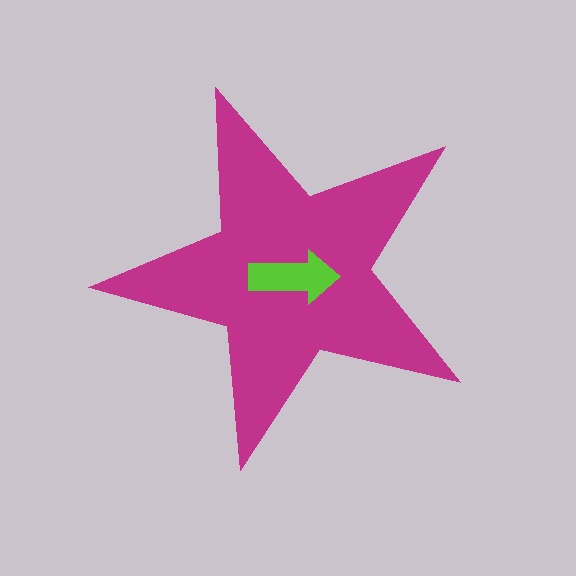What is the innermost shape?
The lime arrow.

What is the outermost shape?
The magenta star.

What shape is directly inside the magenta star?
The lime arrow.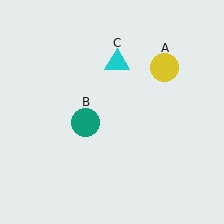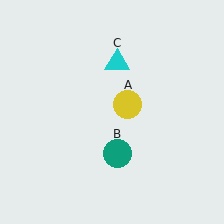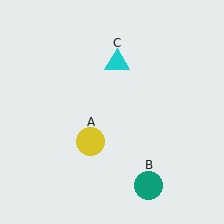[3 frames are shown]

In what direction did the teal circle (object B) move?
The teal circle (object B) moved down and to the right.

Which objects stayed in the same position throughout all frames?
Cyan triangle (object C) remained stationary.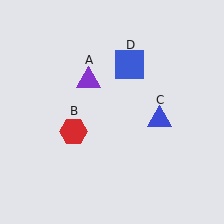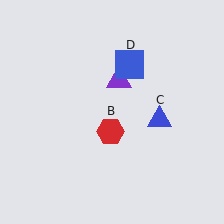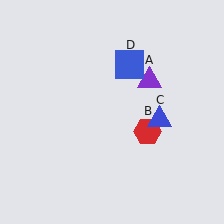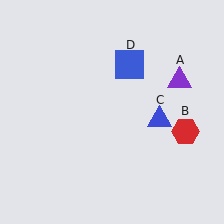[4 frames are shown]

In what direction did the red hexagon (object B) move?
The red hexagon (object B) moved right.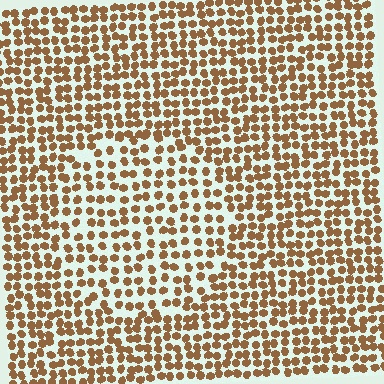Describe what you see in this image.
The image contains small brown elements arranged at two different densities. A circle-shaped region is visible where the elements are less densely packed than the surrounding area.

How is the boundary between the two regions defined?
The boundary is defined by a change in element density (approximately 1.5x ratio). All elements are the same color, size, and shape.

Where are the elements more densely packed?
The elements are more densely packed outside the circle boundary.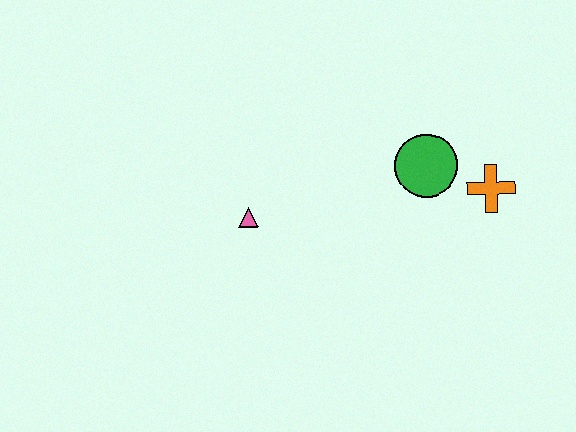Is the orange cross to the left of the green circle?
No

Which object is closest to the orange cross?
The green circle is closest to the orange cross.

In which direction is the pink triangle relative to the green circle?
The pink triangle is to the left of the green circle.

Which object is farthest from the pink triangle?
The orange cross is farthest from the pink triangle.